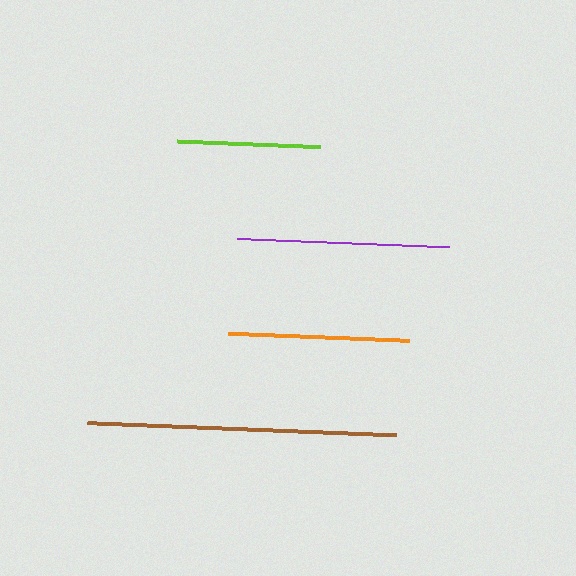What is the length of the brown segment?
The brown segment is approximately 309 pixels long.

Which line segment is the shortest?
The lime line is the shortest at approximately 143 pixels.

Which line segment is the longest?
The brown line is the longest at approximately 309 pixels.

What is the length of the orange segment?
The orange segment is approximately 181 pixels long.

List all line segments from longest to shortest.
From longest to shortest: brown, purple, orange, lime.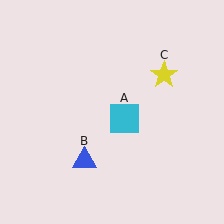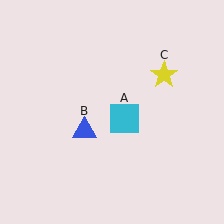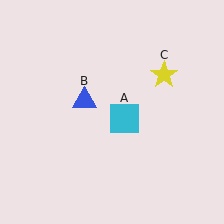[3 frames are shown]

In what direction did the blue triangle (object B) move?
The blue triangle (object B) moved up.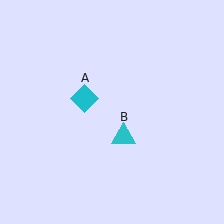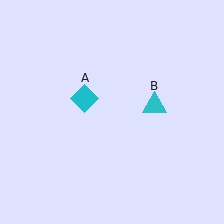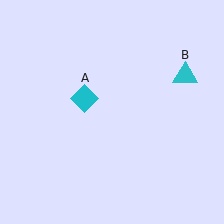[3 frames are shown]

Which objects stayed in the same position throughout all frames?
Cyan diamond (object A) remained stationary.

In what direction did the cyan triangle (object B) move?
The cyan triangle (object B) moved up and to the right.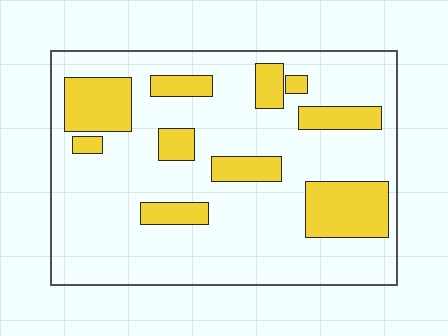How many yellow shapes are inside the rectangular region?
10.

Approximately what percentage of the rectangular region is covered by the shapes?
Approximately 25%.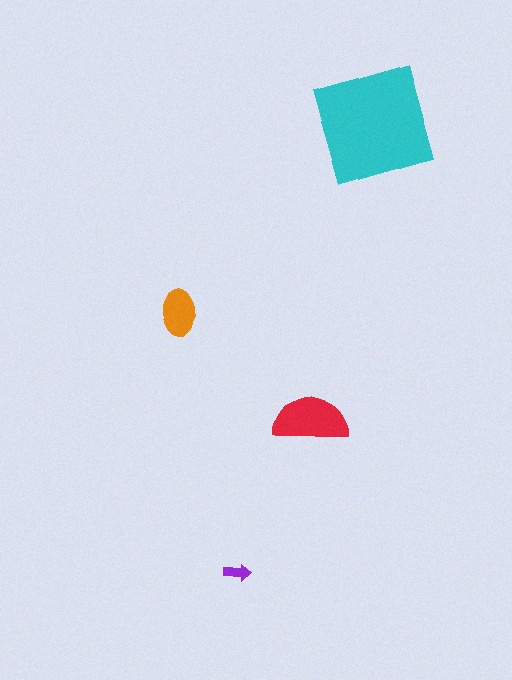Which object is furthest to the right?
The cyan square is rightmost.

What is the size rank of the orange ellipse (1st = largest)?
3rd.